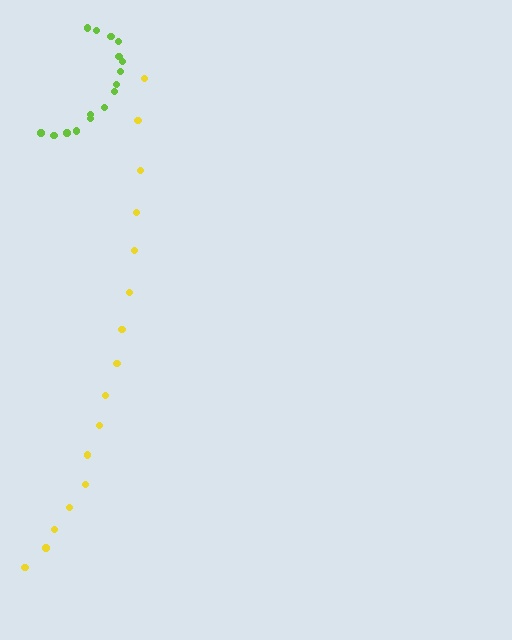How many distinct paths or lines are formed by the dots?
There are 2 distinct paths.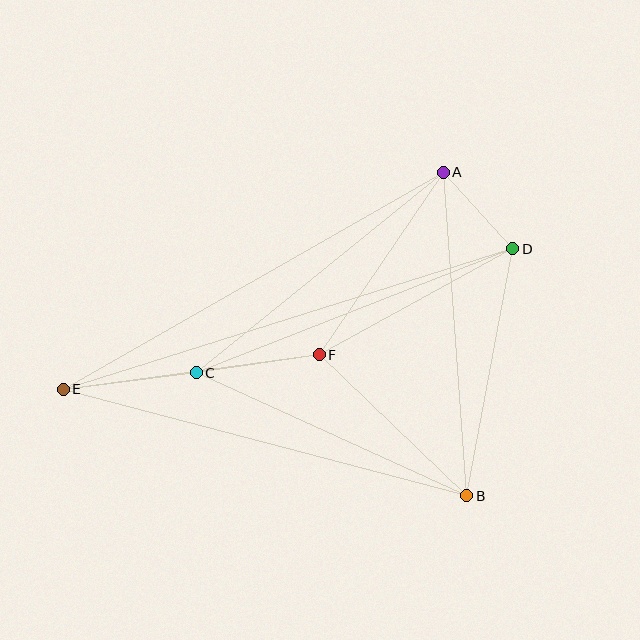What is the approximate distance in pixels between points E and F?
The distance between E and F is approximately 259 pixels.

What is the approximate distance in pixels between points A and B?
The distance between A and B is approximately 325 pixels.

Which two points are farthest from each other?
Points D and E are farthest from each other.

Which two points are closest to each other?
Points A and D are closest to each other.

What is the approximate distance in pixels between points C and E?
The distance between C and E is approximately 134 pixels.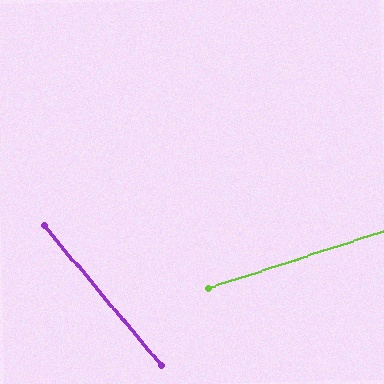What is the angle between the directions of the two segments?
Approximately 68 degrees.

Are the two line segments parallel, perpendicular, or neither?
Neither parallel nor perpendicular — they differ by about 68°.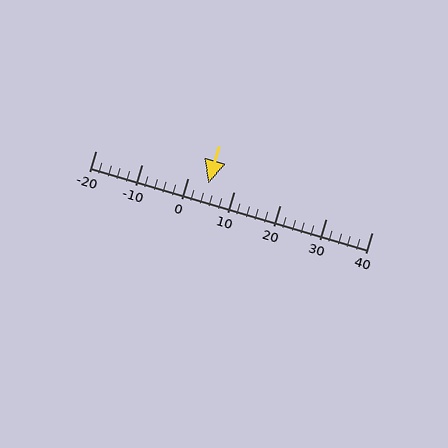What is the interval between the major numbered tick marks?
The major tick marks are spaced 10 units apart.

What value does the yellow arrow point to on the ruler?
The yellow arrow points to approximately 4.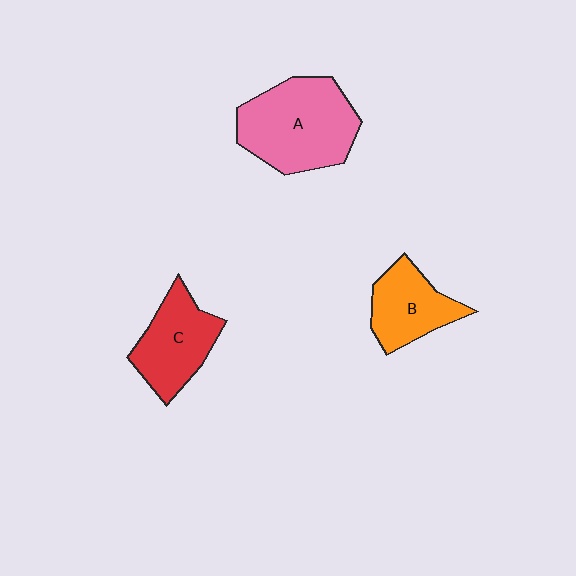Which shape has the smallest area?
Shape B (orange).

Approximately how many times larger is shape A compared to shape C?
Approximately 1.5 times.